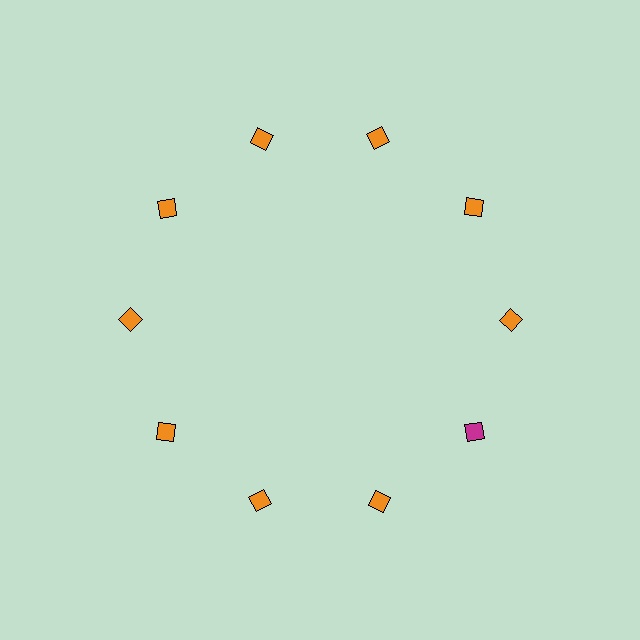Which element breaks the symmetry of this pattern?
The magenta diamond at roughly the 4 o'clock position breaks the symmetry. All other shapes are orange diamonds.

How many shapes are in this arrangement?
There are 10 shapes arranged in a ring pattern.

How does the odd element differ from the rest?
It has a different color: magenta instead of orange.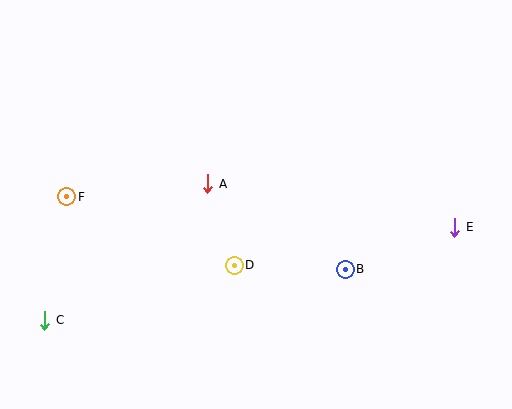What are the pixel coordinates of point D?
Point D is at (234, 265).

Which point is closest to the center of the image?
Point A at (208, 184) is closest to the center.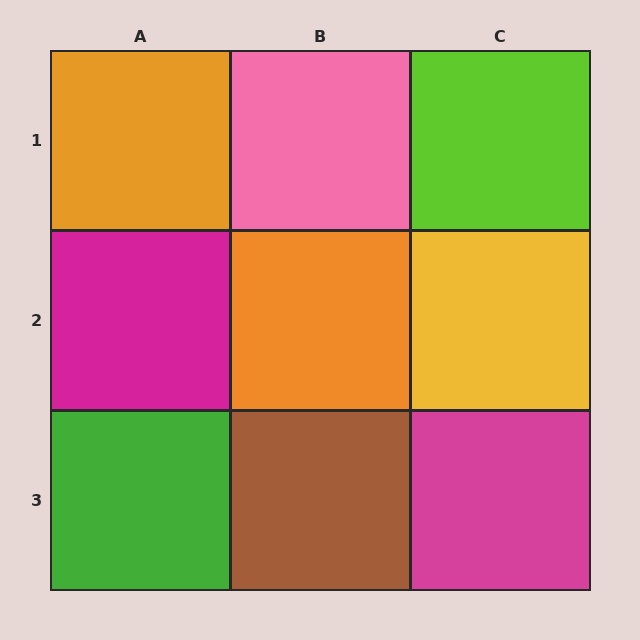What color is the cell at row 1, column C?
Lime.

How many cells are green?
1 cell is green.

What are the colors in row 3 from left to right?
Green, brown, magenta.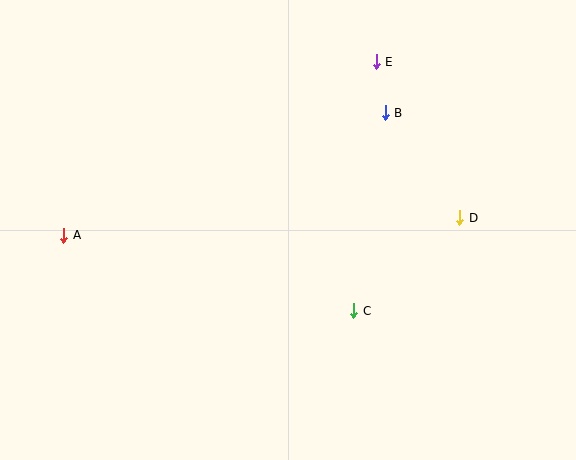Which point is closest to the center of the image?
Point C at (354, 311) is closest to the center.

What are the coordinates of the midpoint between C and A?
The midpoint between C and A is at (209, 273).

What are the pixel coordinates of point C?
Point C is at (354, 311).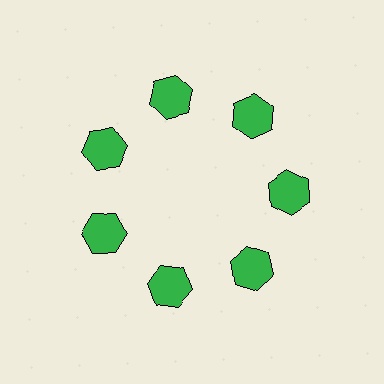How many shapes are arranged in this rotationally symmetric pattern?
There are 7 shapes, arranged in 7 groups of 1.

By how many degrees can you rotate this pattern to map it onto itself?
The pattern maps onto itself every 51 degrees of rotation.